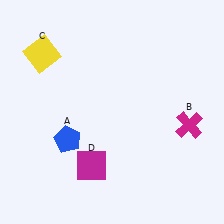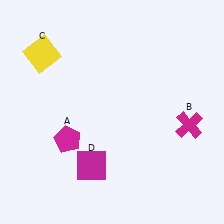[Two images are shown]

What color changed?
The pentagon (A) changed from blue in Image 1 to magenta in Image 2.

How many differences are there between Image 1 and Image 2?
There is 1 difference between the two images.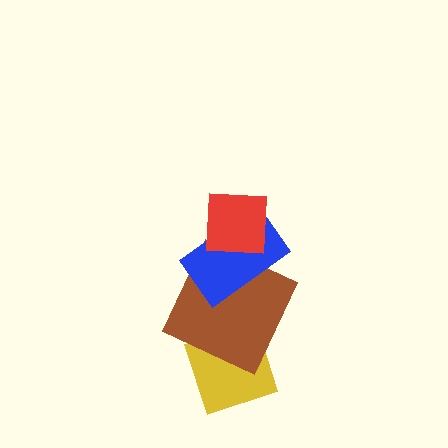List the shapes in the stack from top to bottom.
From top to bottom: the red square, the blue rectangle, the brown square, the yellow diamond.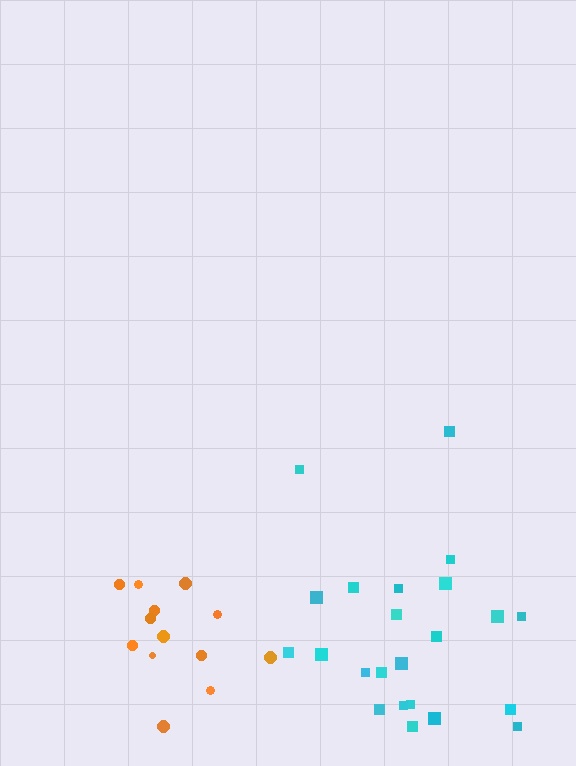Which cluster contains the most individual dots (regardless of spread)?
Cyan (23).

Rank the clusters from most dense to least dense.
orange, cyan.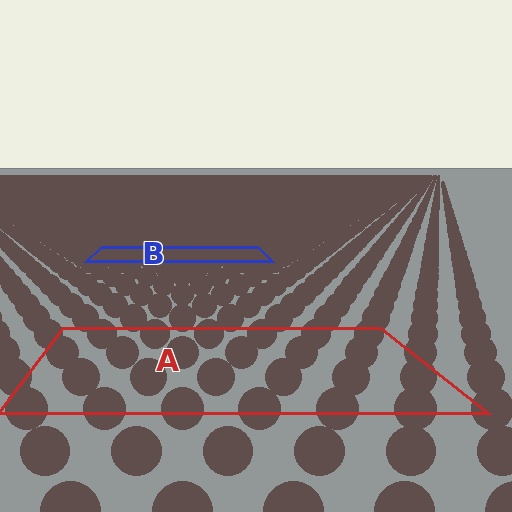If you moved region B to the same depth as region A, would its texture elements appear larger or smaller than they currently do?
They would appear larger. At a closer depth, the same texture elements are projected at a bigger on-screen size.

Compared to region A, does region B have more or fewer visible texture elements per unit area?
Region B has more texture elements per unit area — they are packed more densely because it is farther away.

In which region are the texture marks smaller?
The texture marks are smaller in region B, because it is farther away.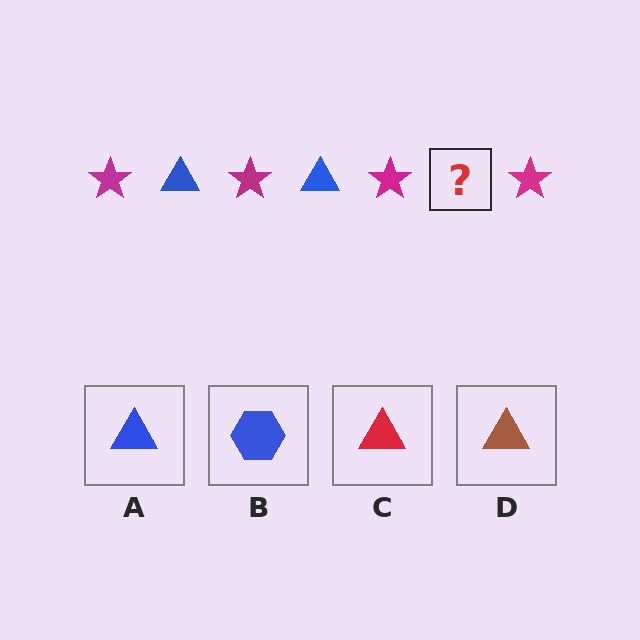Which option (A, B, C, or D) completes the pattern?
A.